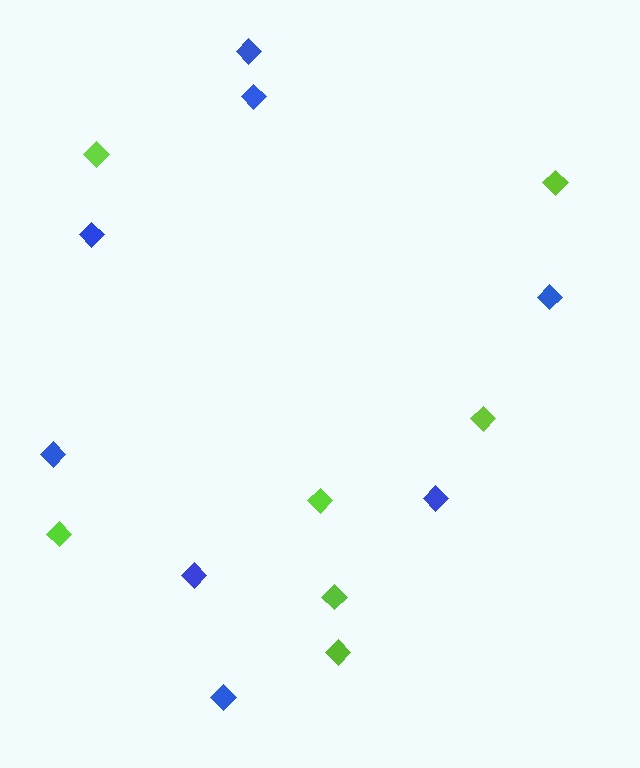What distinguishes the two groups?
There are 2 groups: one group of lime diamonds (7) and one group of blue diamonds (8).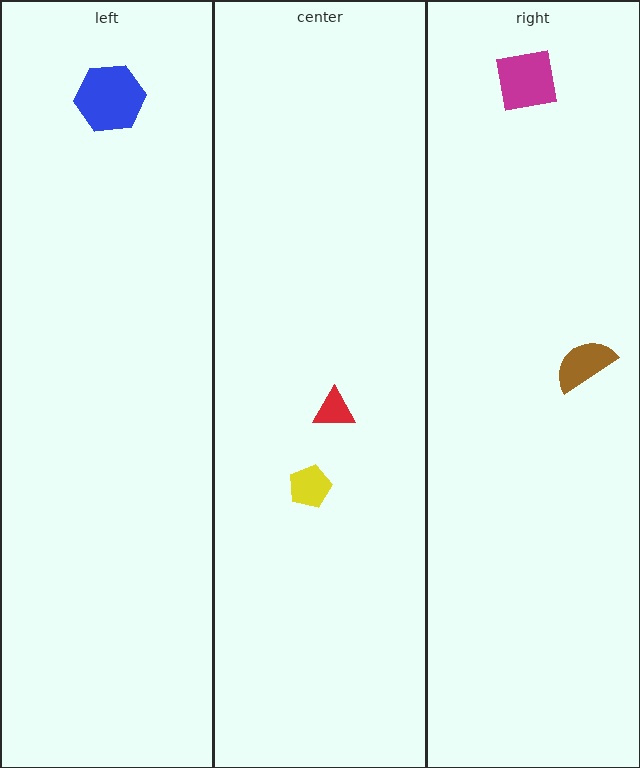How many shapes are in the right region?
2.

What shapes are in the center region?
The red triangle, the yellow pentagon.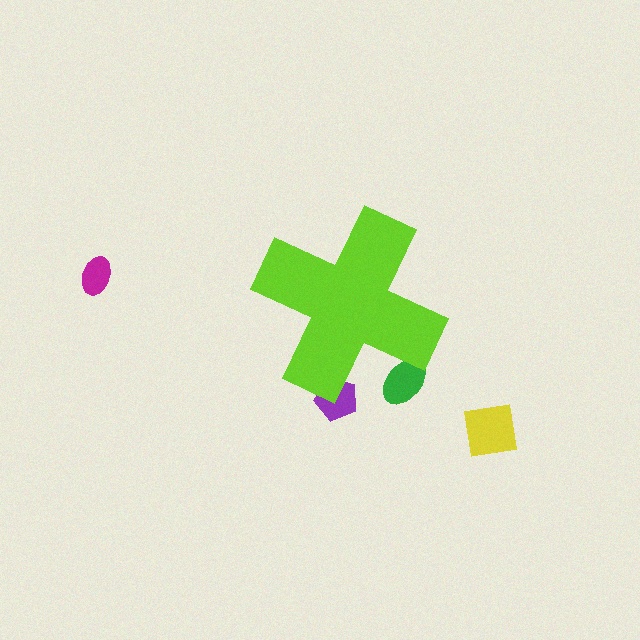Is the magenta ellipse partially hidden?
No, the magenta ellipse is fully visible.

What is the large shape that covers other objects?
A lime cross.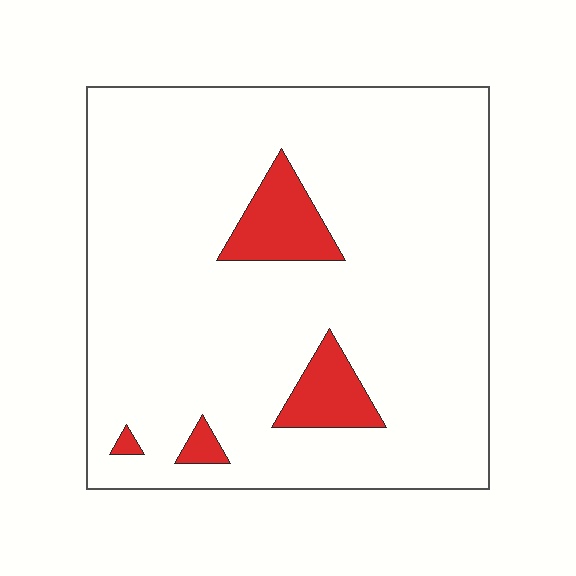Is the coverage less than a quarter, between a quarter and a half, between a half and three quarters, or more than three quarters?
Less than a quarter.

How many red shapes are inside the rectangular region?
4.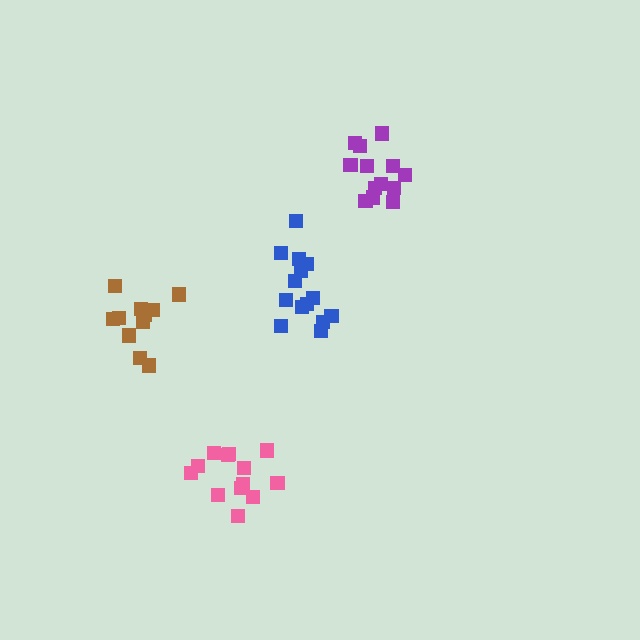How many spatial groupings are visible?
There are 4 spatial groupings.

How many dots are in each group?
Group 1: 15 dots, Group 2: 13 dots, Group 3: 11 dots, Group 4: 13 dots (52 total).